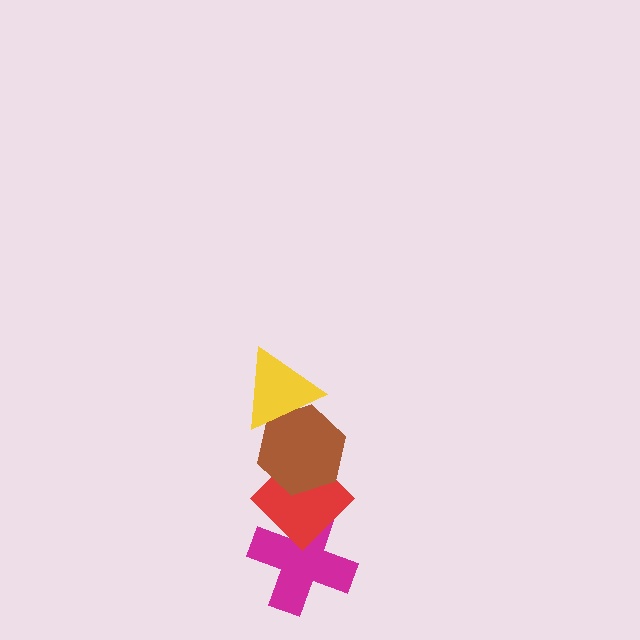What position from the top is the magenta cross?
The magenta cross is 4th from the top.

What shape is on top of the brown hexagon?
The yellow triangle is on top of the brown hexagon.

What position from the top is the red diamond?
The red diamond is 3rd from the top.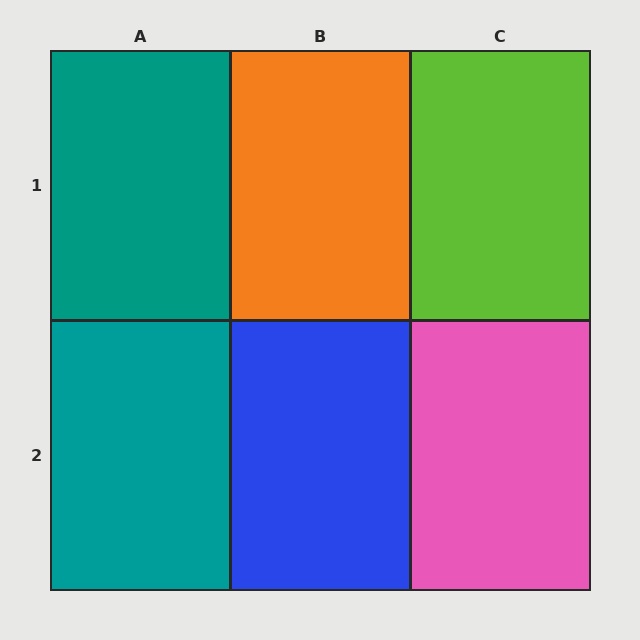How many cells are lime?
1 cell is lime.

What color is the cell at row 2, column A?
Teal.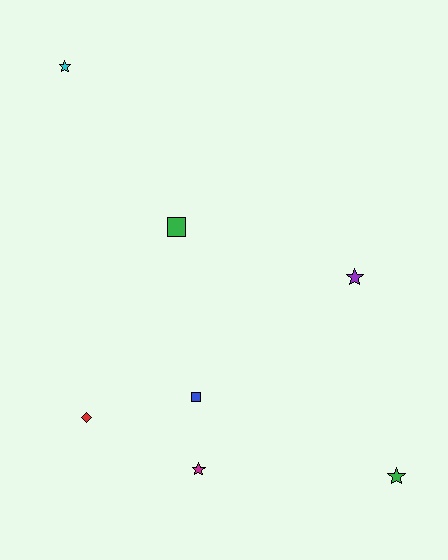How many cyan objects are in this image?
There is 1 cyan object.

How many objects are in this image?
There are 7 objects.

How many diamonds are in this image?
There is 1 diamond.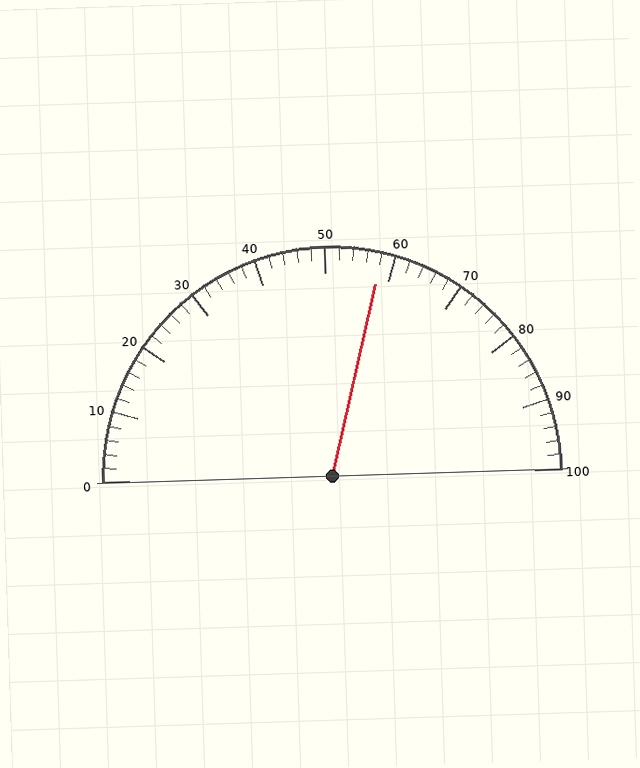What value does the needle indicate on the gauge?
The needle indicates approximately 58.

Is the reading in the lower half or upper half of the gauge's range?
The reading is in the upper half of the range (0 to 100).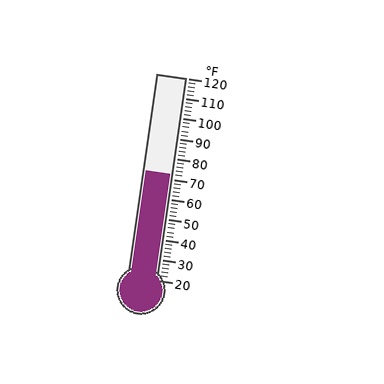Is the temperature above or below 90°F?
The temperature is below 90°F.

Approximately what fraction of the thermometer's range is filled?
The thermometer is filled to approximately 50% of its range.